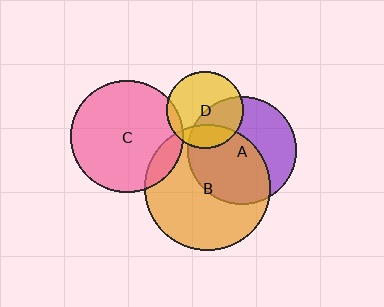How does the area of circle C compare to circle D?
Approximately 2.1 times.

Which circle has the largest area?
Circle B (orange).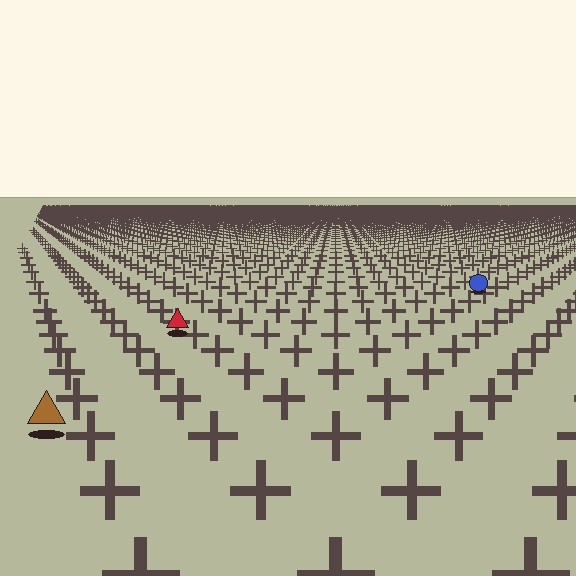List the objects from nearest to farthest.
From nearest to farthest: the brown triangle, the red triangle, the blue circle.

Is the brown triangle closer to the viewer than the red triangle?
Yes. The brown triangle is closer — you can tell from the texture gradient: the ground texture is coarser near it.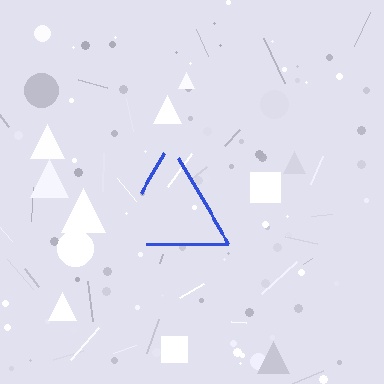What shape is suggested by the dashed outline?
The dashed outline suggests a triangle.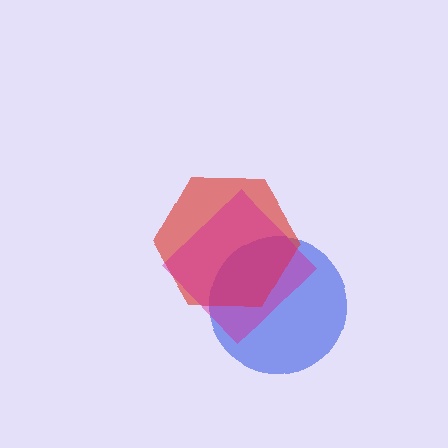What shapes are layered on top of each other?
The layered shapes are: a blue circle, a red hexagon, a magenta diamond.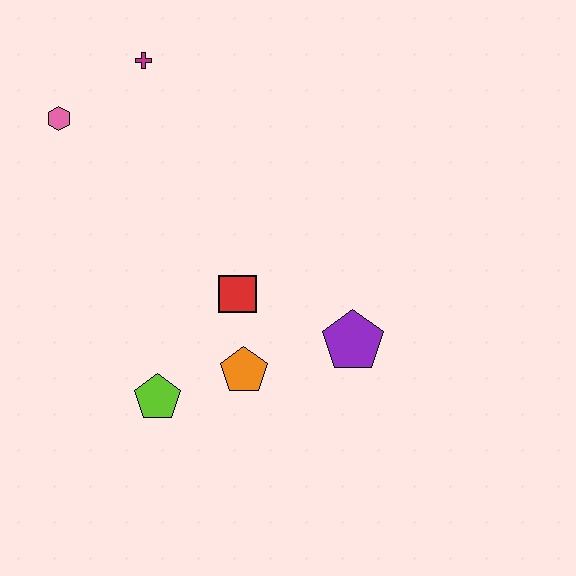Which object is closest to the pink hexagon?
The magenta cross is closest to the pink hexagon.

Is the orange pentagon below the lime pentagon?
No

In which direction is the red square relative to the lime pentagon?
The red square is above the lime pentagon.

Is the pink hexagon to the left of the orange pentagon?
Yes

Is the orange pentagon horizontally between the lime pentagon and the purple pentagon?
Yes